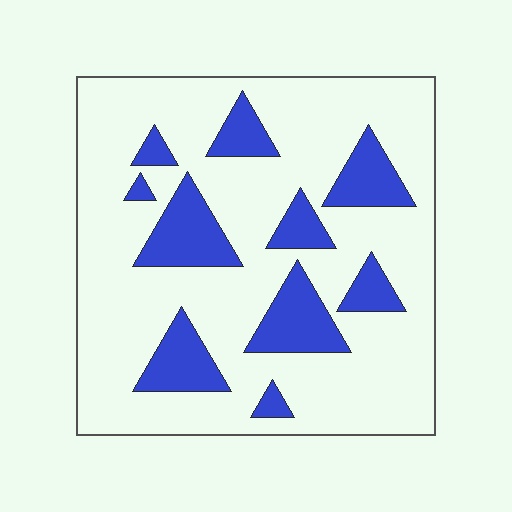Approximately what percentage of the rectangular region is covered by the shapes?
Approximately 20%.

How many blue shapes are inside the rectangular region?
10.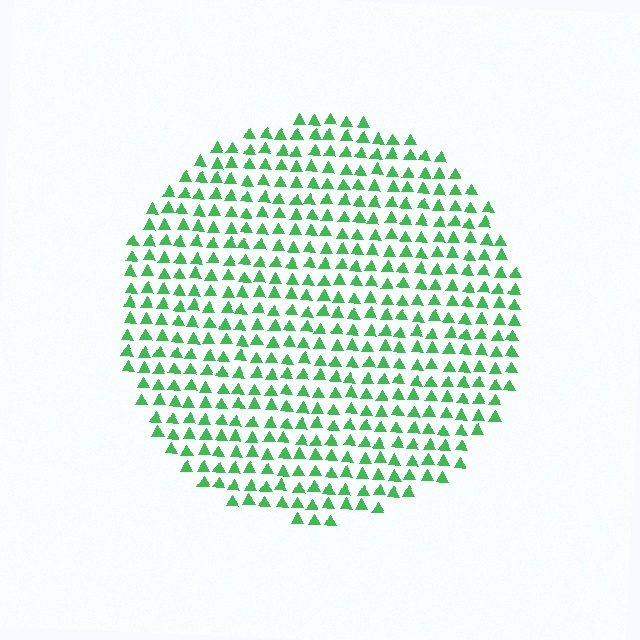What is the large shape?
The large shape is a circle.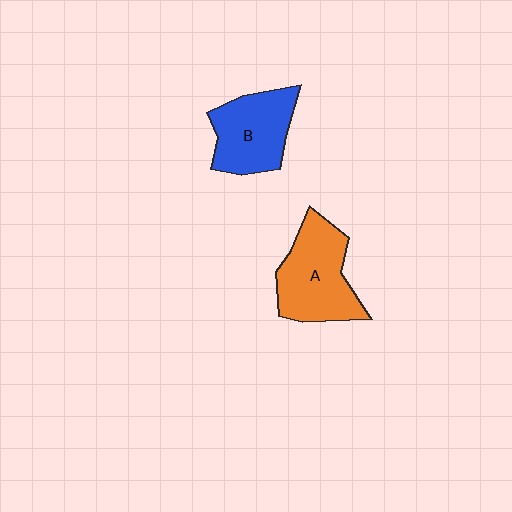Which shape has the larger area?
Shape A (orange).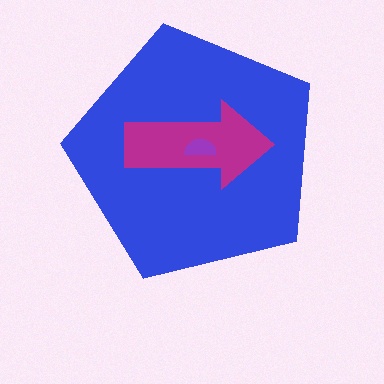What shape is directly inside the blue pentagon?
The magenta arrow.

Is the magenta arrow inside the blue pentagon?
Yes.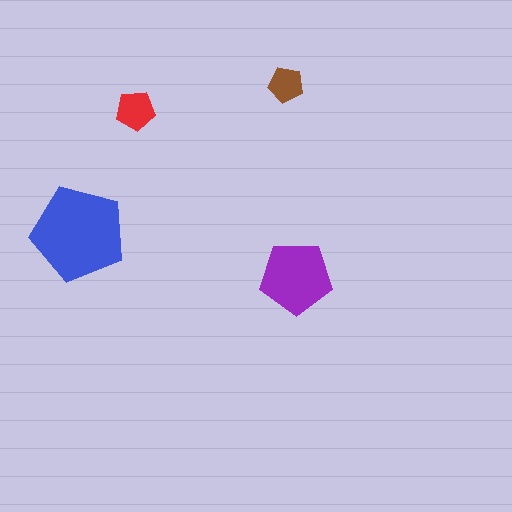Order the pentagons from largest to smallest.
the blue one, the purple one, the red one, the brown one.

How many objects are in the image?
There are 4 objects in the image.